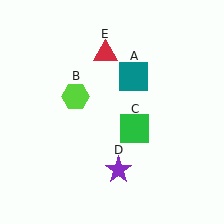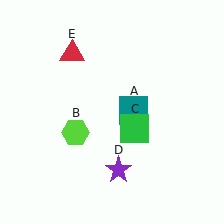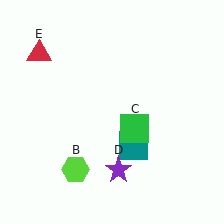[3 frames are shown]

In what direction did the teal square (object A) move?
The teal square (object A) moved down.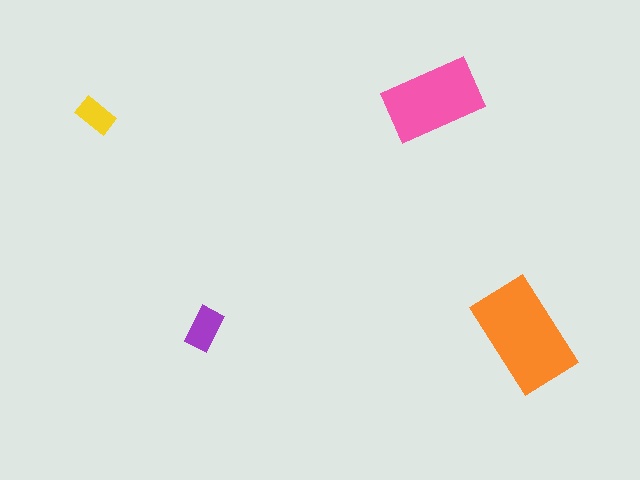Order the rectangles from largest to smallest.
the orange one, the pink one, the purple one, the yellow one.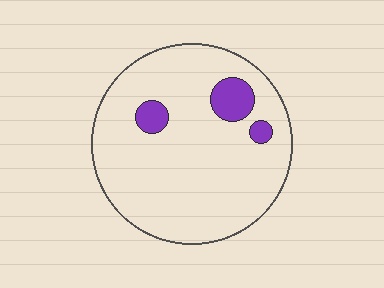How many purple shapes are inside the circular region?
3.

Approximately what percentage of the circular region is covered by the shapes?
Approximately 10%.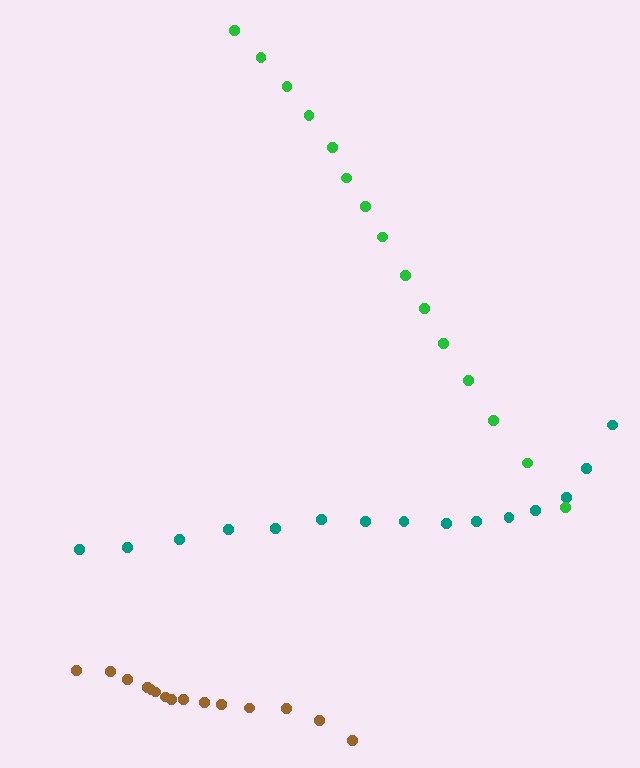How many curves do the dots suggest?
There are 3 distinct paths.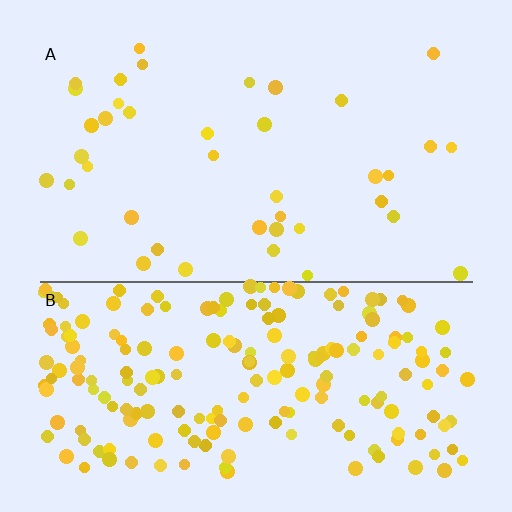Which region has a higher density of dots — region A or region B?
B (the bottom).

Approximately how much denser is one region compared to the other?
Approximately 5.0× — region B over region A.